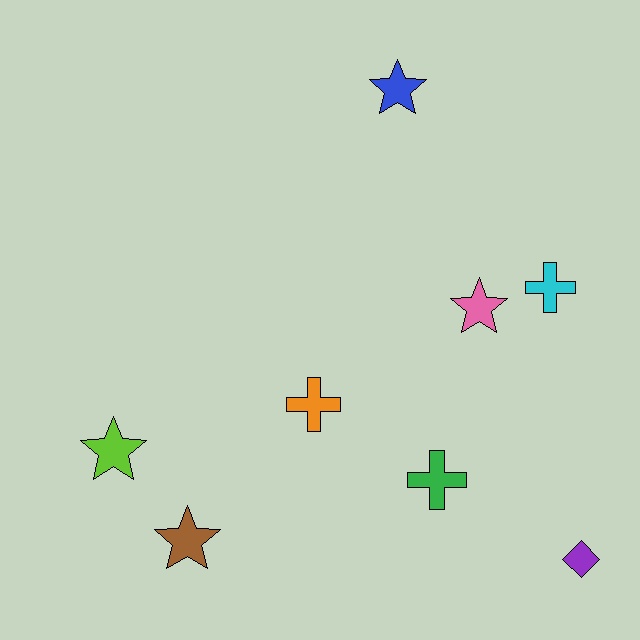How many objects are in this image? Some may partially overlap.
There are 8 objects.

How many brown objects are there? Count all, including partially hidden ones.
There is 1 brown object.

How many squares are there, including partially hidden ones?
There are no squares.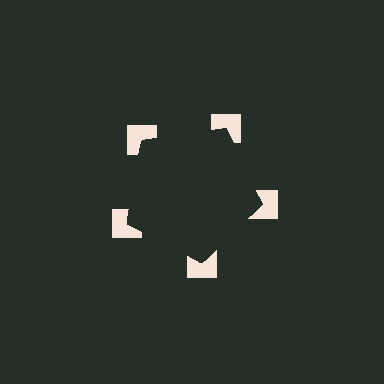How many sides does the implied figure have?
5 sides.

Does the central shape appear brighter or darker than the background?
It typically appears slightly darker than the background, even though no actual brightness change is drawn.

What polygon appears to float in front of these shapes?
An illusory pentagon — its edges are inferred from the aligned wedge cuts in the notched squares, not physically drawn.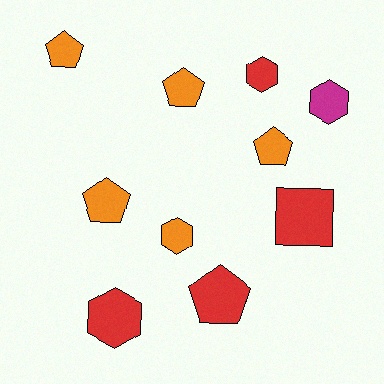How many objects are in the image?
There are 10 objects.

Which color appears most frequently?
Orange, with 5 objects.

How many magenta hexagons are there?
There is 1 magenta hexagon.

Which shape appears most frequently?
Pentagon, with 5 objects.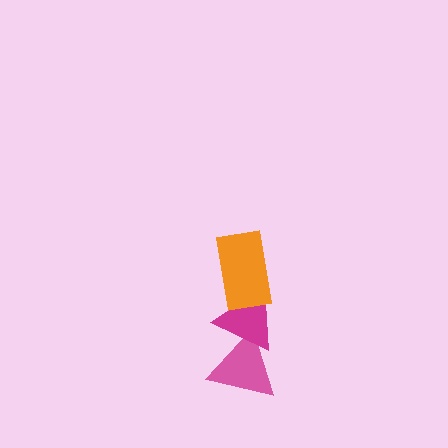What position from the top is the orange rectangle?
The orange rectangle is 1st from the top.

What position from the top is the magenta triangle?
The magenta triangle is 2nd from the top.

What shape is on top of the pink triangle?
The magenta triangle is on top of the pink triangle.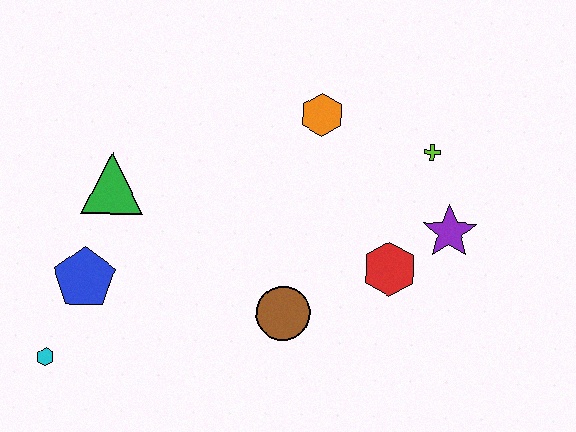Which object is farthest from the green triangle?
The purple star is farthest from the green triangle.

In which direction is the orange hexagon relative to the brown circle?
The orange hexagon is above the brown circle.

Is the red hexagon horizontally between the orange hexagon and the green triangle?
No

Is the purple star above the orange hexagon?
No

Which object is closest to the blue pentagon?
The cyan hexagon is closest to the blue pentagon.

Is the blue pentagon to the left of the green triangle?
Yes